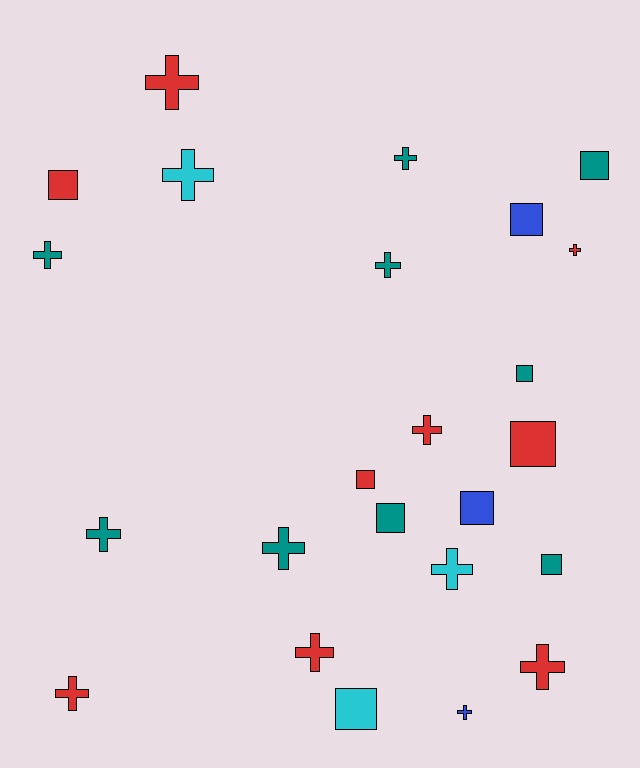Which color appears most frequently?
Red, with 9 objects.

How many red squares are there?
There are 3 red squares.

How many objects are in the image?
There are 24 objects.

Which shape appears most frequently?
Cross, with 14 objects.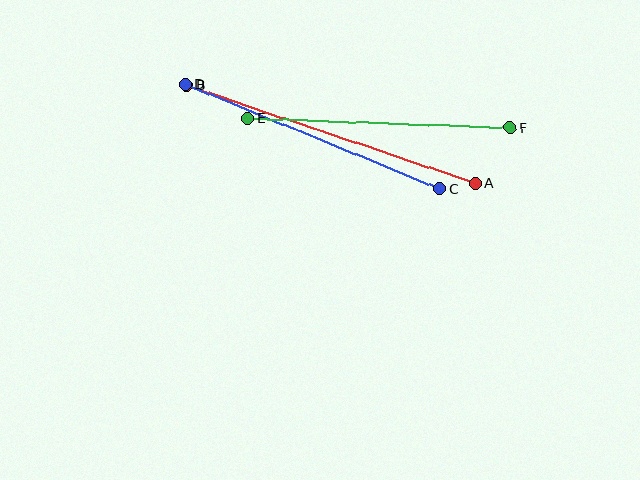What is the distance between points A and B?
The distance is approximately 305 pixels.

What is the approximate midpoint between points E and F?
The midpoint is at approximately (379, 123) pixels.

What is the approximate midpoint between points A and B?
The midpoint is at approximately (331, 134) pixels.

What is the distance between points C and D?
The distance is approximately 276 pixels.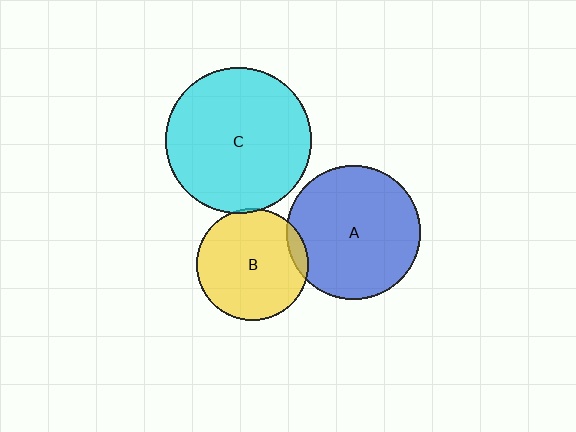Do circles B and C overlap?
Yes.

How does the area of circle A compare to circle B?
Approximately 1.4 times.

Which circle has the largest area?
Circle C (cyan).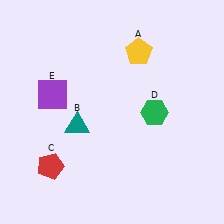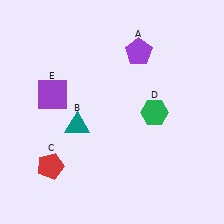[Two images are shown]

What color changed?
The pentagon (A) changed from yellow in Image 1 to purple in Image 2.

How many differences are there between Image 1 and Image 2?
There is 1 difference between the two images.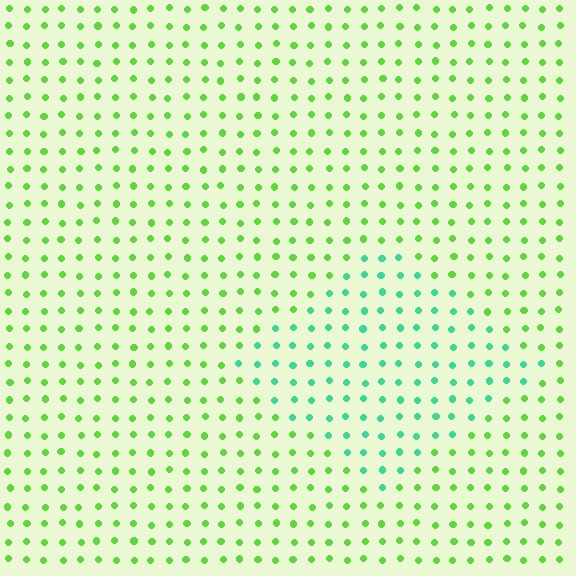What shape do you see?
I see a diamond.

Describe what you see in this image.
The image is filled with small lime elements in a uniform arrangement. A diamond-shaped region is visible where the elements are tinted to a slightly different hue, forming a subtle color boundary.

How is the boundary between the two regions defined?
The boundary is defined purely by a slight shift in hue (about 48 degrees). Spacing, size, and orientation are identical on both sides.